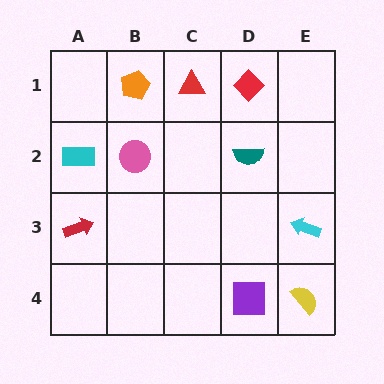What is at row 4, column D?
A purple square.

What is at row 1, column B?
An orange pentagon.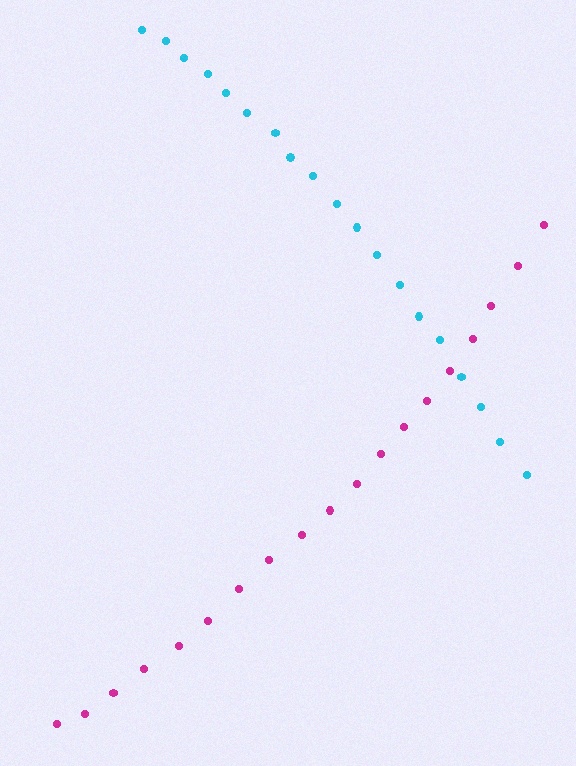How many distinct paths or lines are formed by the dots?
There are 2 distinct paths.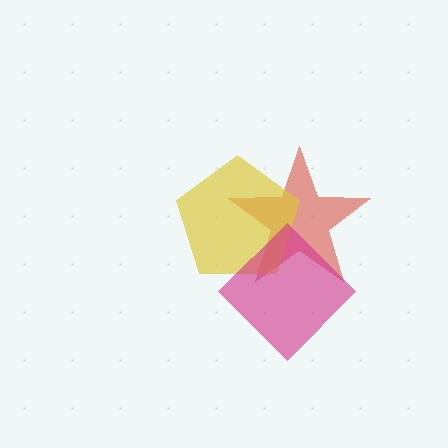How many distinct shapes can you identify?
There are 3 distinct shapes: a red star, a yellow pentagon, a magenta diamond.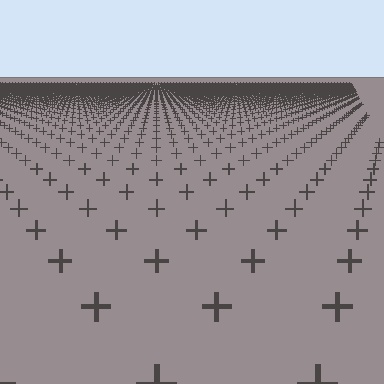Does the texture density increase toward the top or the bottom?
Density increases toward the top.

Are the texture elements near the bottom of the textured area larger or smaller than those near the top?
Larger. Near the bottom, elements are closer to the viewer and appear at a bigger on-screen size.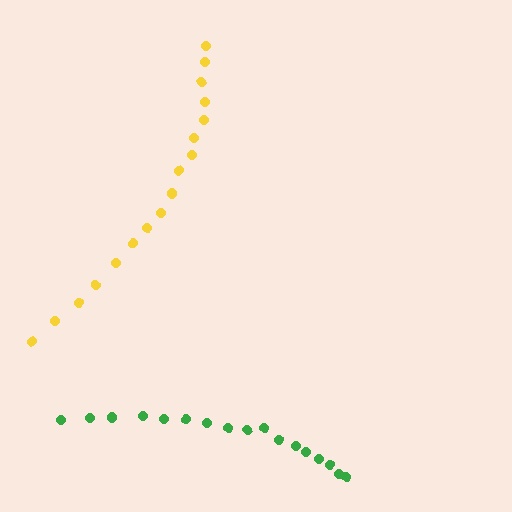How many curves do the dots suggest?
There are 2 distinct paths.